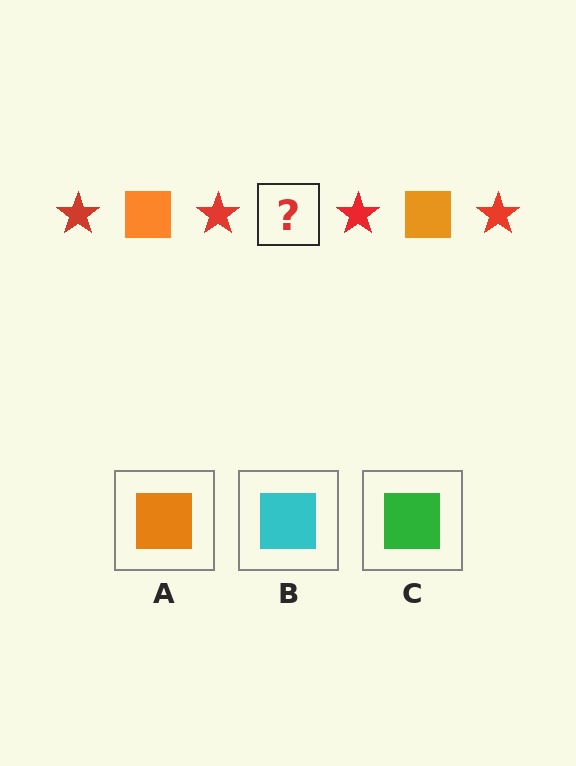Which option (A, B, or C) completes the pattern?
A.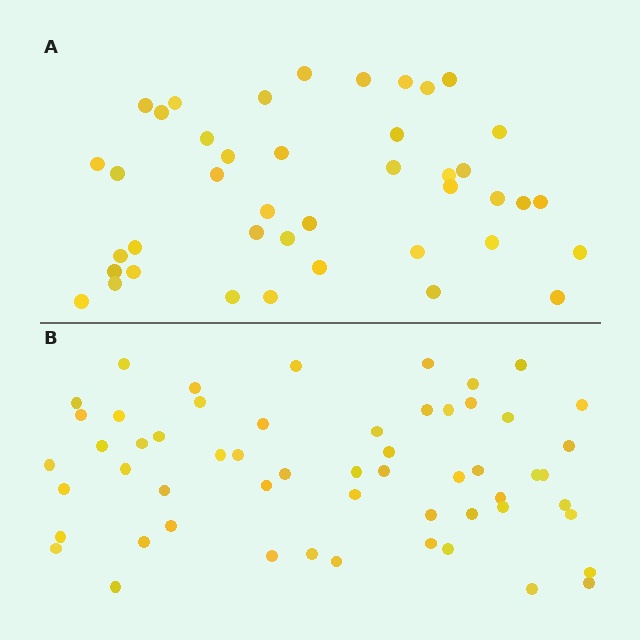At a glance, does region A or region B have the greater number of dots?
Region B (the bottom region) has more dots.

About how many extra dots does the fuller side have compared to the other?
Region B has approximately 15 more dots than region A.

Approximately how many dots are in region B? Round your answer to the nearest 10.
About 60 dots. (The exact count is 56, which rounds to 60.)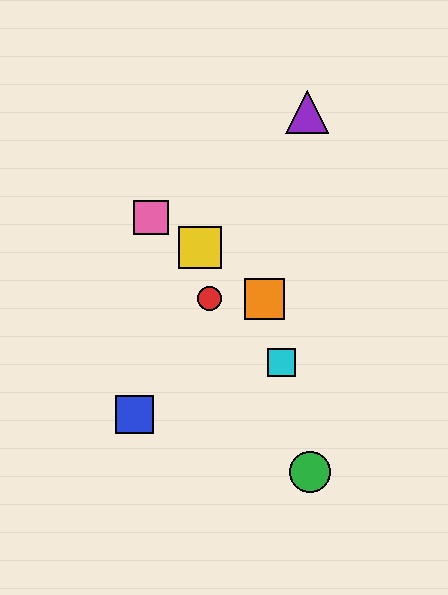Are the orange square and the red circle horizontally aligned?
Yes, both are at y≈299.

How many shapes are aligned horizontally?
2 shapes (the red circle, the orange square) are aligned horizontally.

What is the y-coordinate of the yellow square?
The yellow square is at y≈248.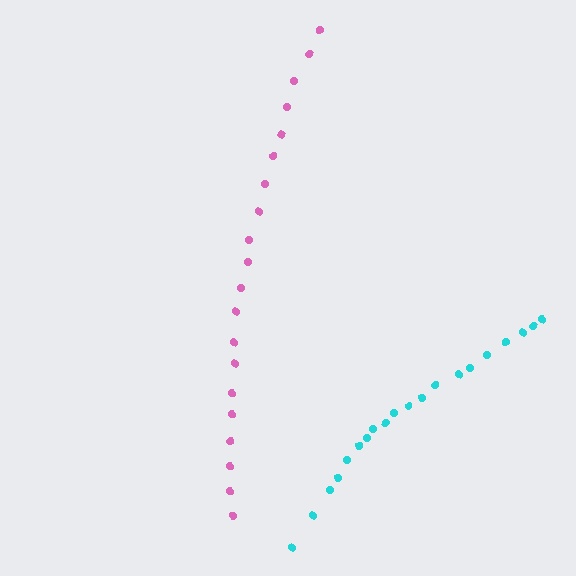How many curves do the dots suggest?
There are 2 distinct paths.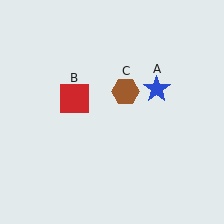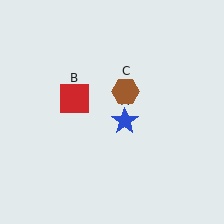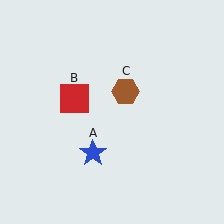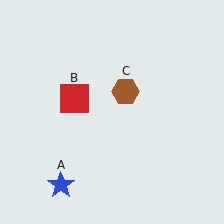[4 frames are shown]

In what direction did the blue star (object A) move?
The blue star (object A) moved down and to the left.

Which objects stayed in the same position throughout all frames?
Red square (object B) and brown hexagon (object C) remained stationary.